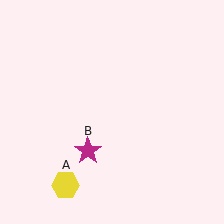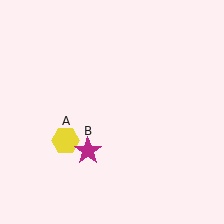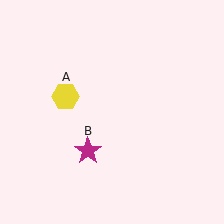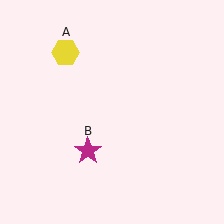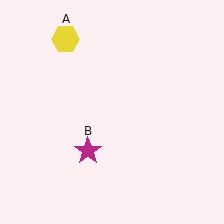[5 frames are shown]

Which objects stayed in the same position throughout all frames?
Magenta star (object B) remained stationary.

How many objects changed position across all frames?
1 object changed position: yellow hexagon (object A).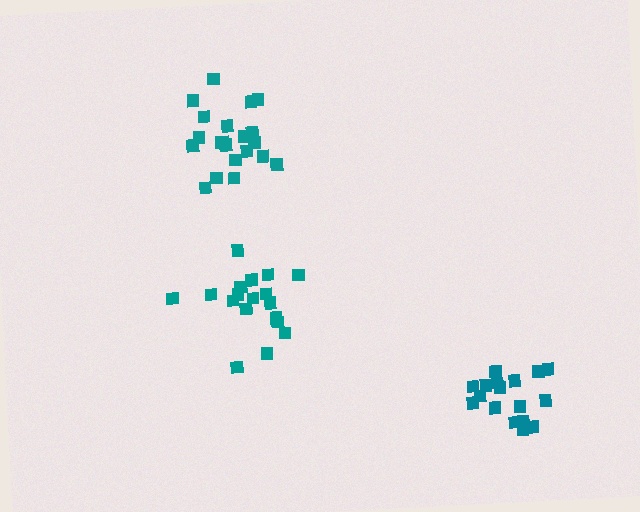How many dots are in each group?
Group 1: 18 dots, Group 2: 17 dots, Group 3: 21 dots (56 total).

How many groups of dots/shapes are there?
There are 3 groups.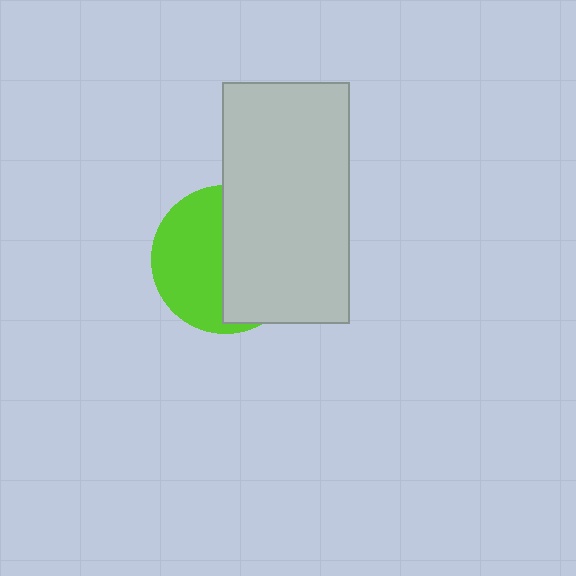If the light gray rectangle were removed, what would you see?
You would see the complete lime circle.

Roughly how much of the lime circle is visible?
About half of it is visible (roughly 48%).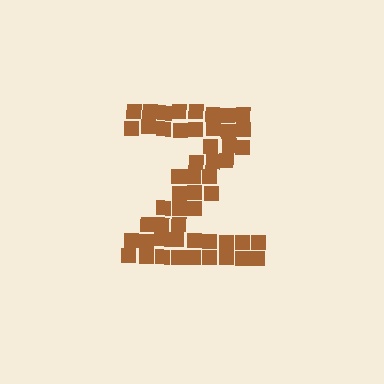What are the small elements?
The small elements are squares.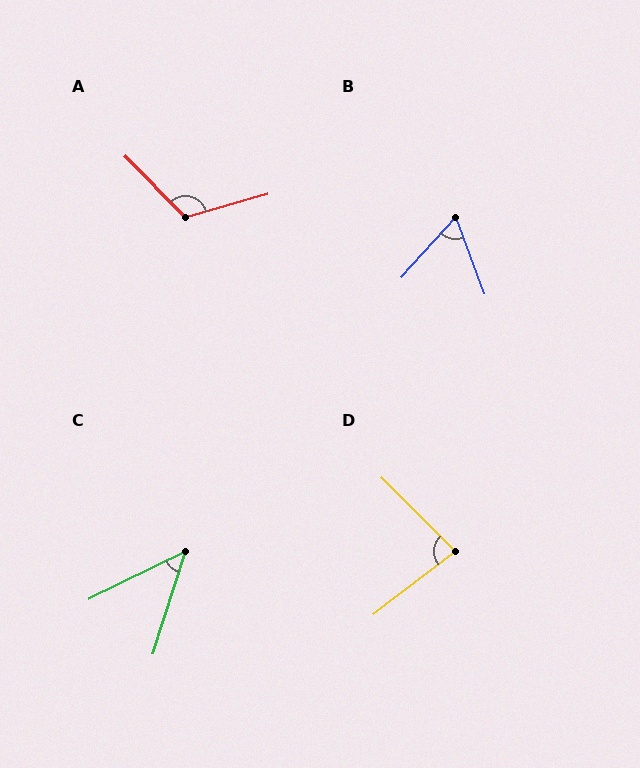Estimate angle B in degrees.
Approximately 63 degrees.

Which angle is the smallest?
C, at approximately 46 degrees.